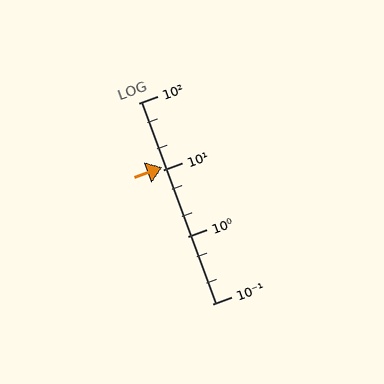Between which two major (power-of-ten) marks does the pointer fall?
The pointer is between 10 and 100.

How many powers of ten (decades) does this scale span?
The scale spans 3 decades, from 0.1 to 100.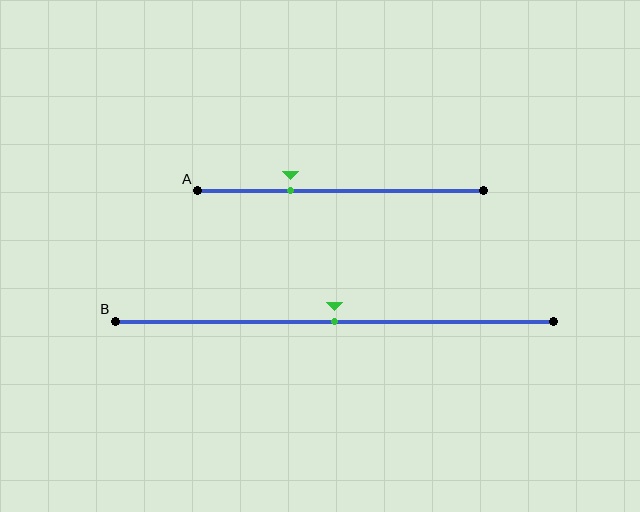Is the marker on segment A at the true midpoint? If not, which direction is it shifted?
No, the marker on segment A is shifted to the left by about 17% of the segment length.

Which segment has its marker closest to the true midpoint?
Segment B has its marker closest to the true midpoint.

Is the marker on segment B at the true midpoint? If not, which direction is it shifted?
Yes, the marker on segment B is at the true midpoint.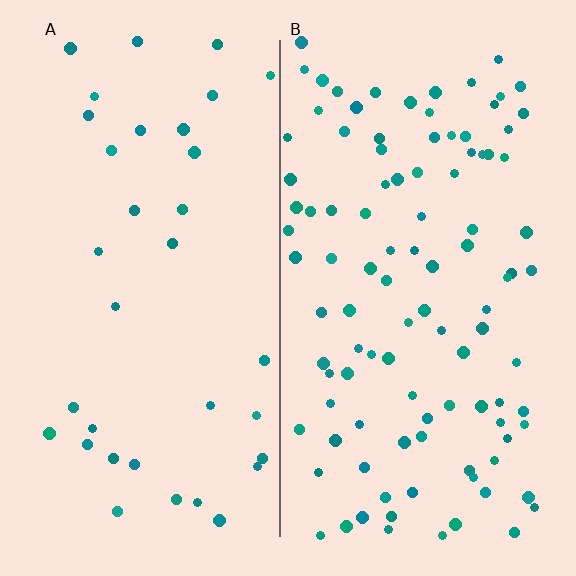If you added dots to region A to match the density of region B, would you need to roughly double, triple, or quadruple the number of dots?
Approximately triple.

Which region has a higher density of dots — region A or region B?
B (the right).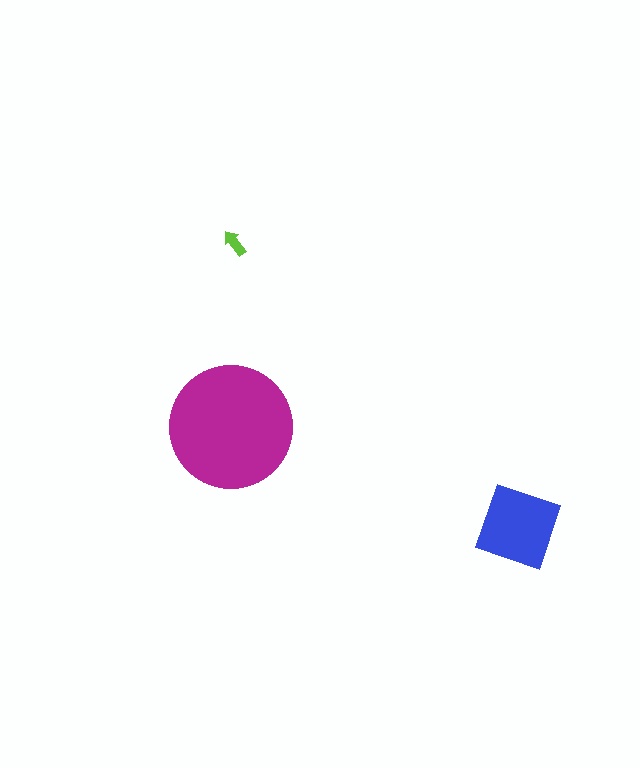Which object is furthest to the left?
The magenta circle is leftmost.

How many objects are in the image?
There are 3 objects in the image.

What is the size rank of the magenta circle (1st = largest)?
1st.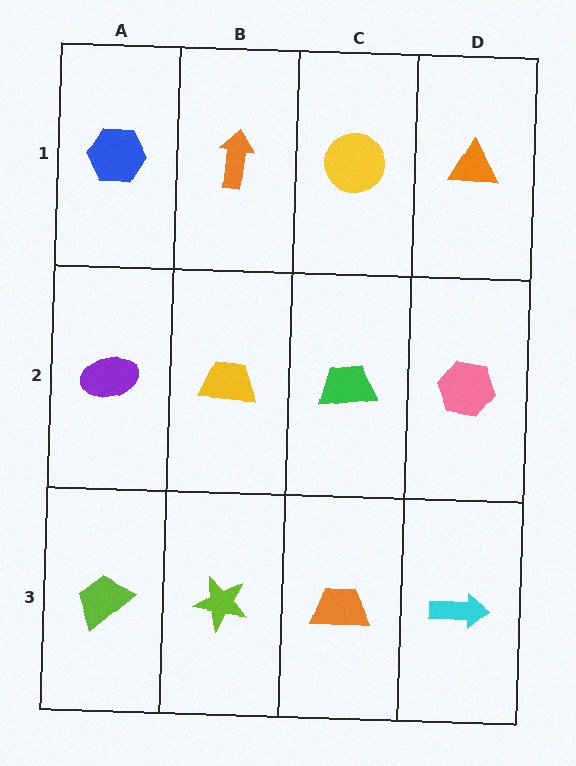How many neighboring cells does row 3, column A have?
2.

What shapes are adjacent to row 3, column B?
A yellow trapezoid (row 2, column B), a lime trapezoid (row 3, column A), an orange trapezoid (row 3, column C).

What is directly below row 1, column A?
A purple ellipse.